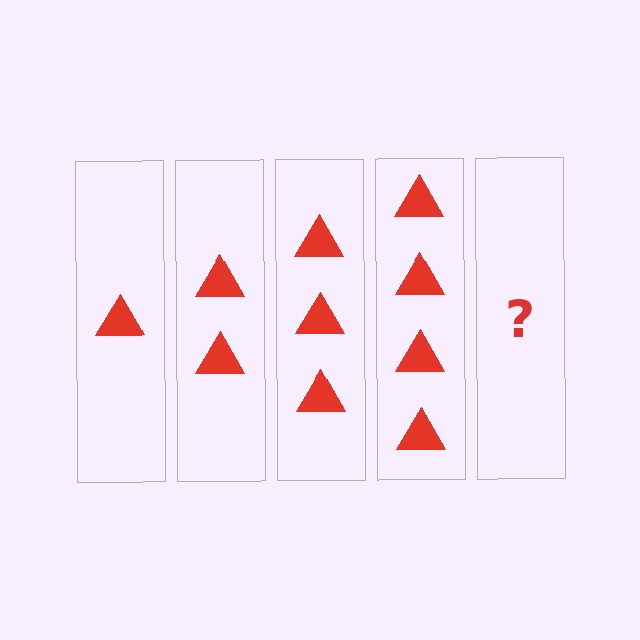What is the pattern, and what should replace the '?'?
The pattern is that each step adds one more triangle. The '?' should be 5 triangles.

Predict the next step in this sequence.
The next step is 5 triangles.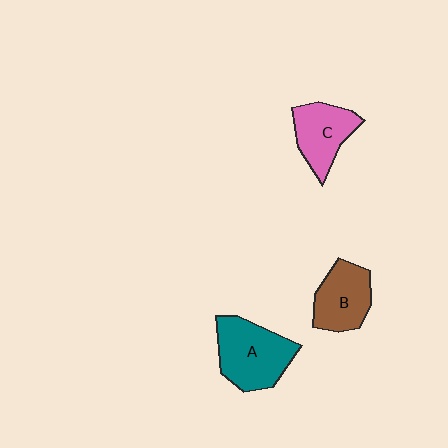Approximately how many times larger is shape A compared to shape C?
Approximately 1.3 times.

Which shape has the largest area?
Shape A (teal).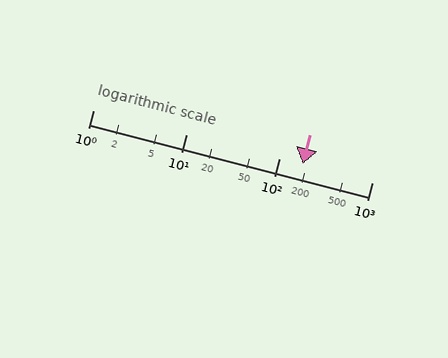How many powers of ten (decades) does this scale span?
The scale spans 3 decades, from 1 to 1000.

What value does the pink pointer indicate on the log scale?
The pointer indicates approximately 180.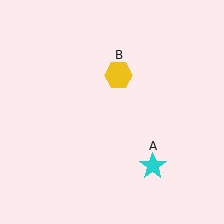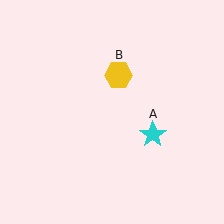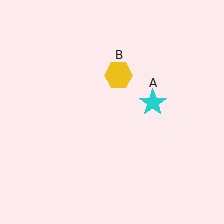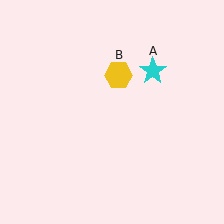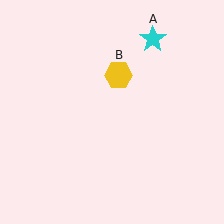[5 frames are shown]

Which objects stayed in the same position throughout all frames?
Yellow hexagon (object B) remained stationary.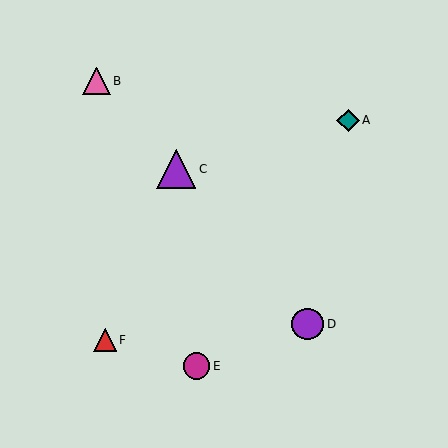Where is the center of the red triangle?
The center of the red triangle is at (105, 340).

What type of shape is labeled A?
Shape A is a teal diamond.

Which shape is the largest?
The purple triangle (labeled C) is the largest.